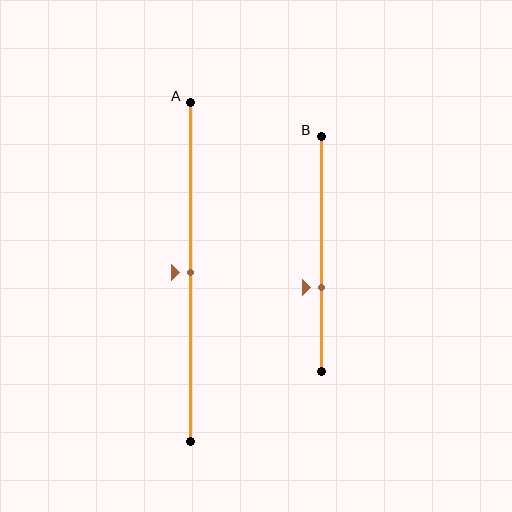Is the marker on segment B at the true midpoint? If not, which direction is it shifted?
No, the marker on segment B is shifted downward by about 14% of the segment length.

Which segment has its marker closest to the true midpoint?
Segment A has its marker closest to the true midpoint.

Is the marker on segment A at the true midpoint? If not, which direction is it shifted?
Yes, the marker on segment A is at the true midpoint.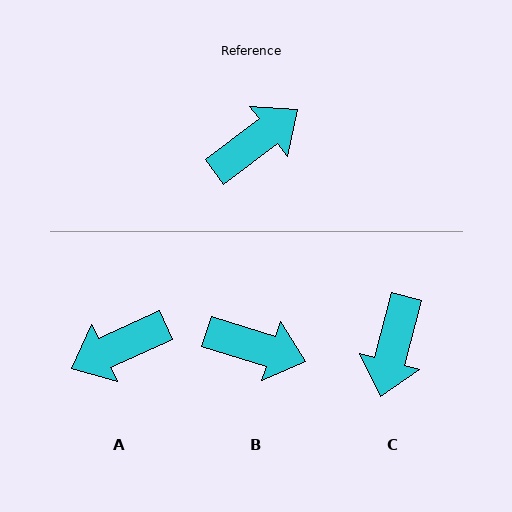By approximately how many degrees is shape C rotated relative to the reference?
Approximately 141 degrees clockwise.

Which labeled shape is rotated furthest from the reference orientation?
A, about 168 degrees away.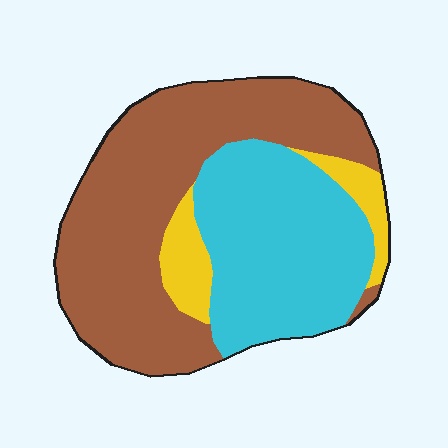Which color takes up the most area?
Brown, at roughly 55%.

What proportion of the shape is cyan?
Cyan takes up between a quarter and a half of the shape.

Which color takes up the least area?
Yellow, at roughly 10%.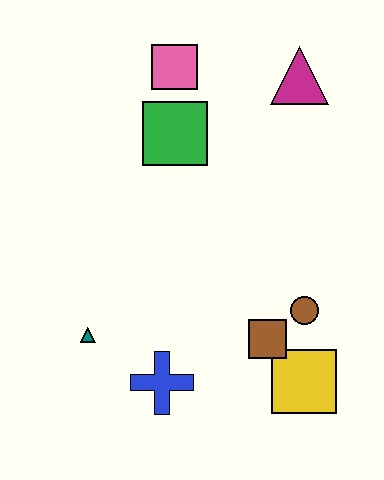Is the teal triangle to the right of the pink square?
No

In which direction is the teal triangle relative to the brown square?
The teal triangle is to the left of the brown square.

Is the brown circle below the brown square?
No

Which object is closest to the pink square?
The green square is closest to the pink square.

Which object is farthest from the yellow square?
The pink square is farthest from the yellow square.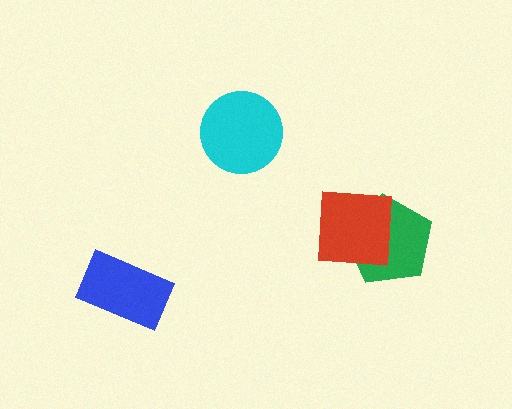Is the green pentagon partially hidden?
Yes, it is partially covered by another shape.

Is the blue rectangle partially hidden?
No, no other shape covers it.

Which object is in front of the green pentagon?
The red square is in front of the green pentagon.